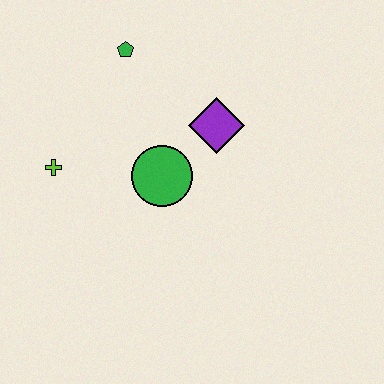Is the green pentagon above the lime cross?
Yes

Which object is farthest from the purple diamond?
The lime cross is farthest from the purple diamond.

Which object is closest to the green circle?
The purple diamond is closest to the green circle.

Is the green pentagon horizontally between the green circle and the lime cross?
Yes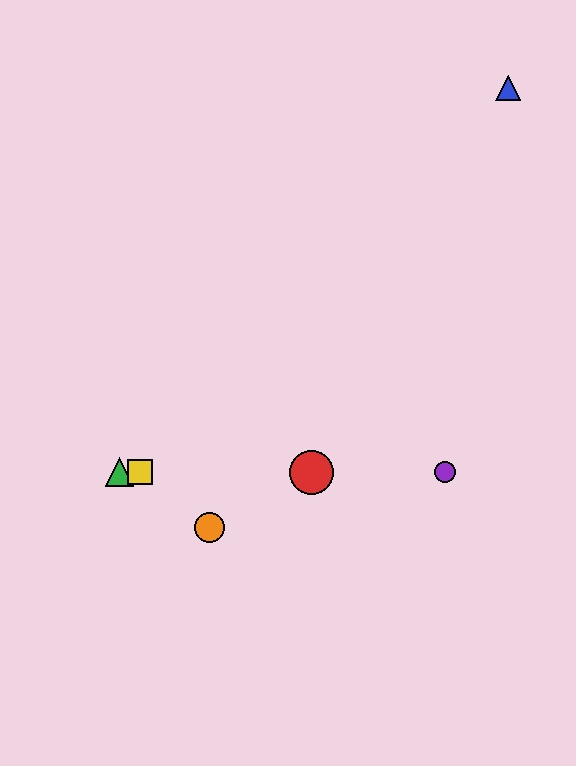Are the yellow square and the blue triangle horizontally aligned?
No, the yellow square is at y≈472 and the blue triangle is at y≈88.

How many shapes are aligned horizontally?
4 shapes (the red circle, the green triangle, the yellow square, the purple circle) are aligned horizontally.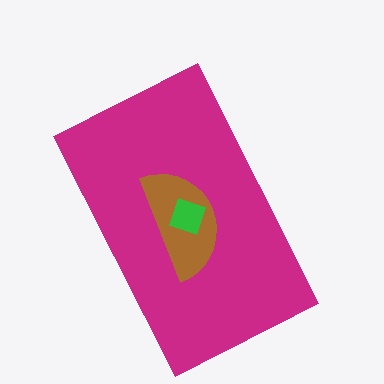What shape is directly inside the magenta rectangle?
The brown semicircle.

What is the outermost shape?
The magenta rectangle.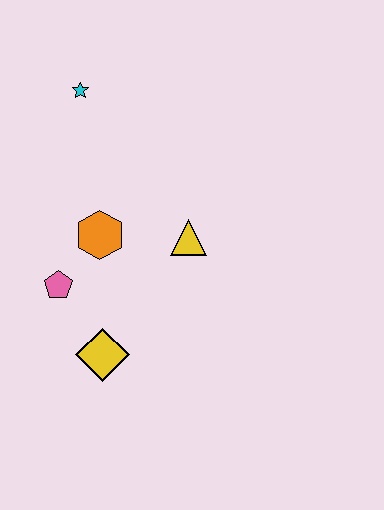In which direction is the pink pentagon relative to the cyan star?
The pink pentagon is below the cyan star.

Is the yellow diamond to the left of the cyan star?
No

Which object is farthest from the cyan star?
The yellow diamond is farthest from the cyan star.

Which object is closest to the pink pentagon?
The orange hexagon is closest to the pink pentagon.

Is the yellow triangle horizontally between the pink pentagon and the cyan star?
No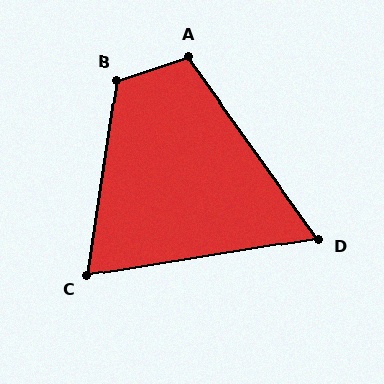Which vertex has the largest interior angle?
B, at approximately 117 degrees.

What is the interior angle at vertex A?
Approximately 108 degrees (obtuse).